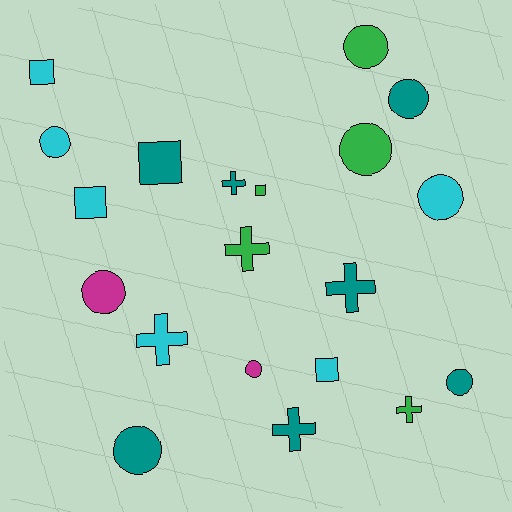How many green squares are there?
There is 1 green square.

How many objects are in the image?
There are 20 objects.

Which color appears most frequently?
Teal, with 7 objects.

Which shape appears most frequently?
Circle, with 9 objects.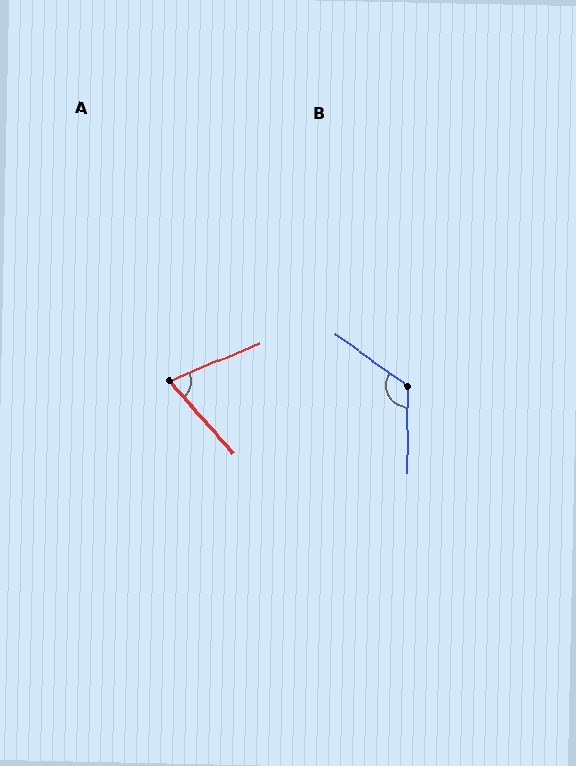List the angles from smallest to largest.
A (71°), B (125°).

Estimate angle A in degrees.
Approximately 71 degrees.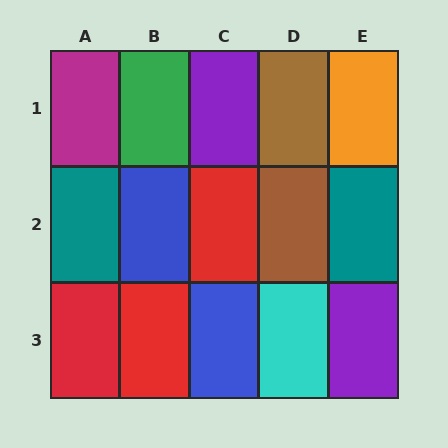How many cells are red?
3 cells are red.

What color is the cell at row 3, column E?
Purple.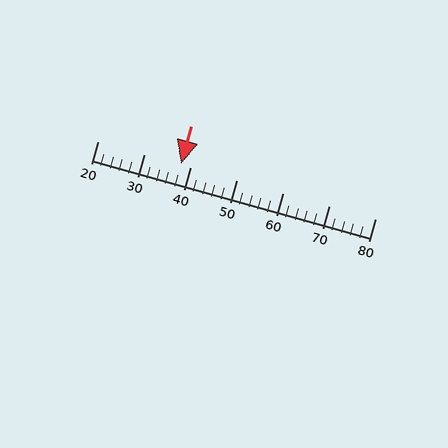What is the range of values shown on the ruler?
The ruler shows values from 20 to 80.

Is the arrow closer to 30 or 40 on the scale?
The arrow is closer to 40.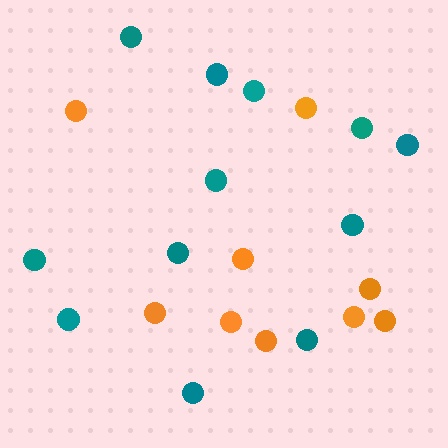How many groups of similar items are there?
There are 2 groups: one group of orange circles (9) and one group of teal circles (12).